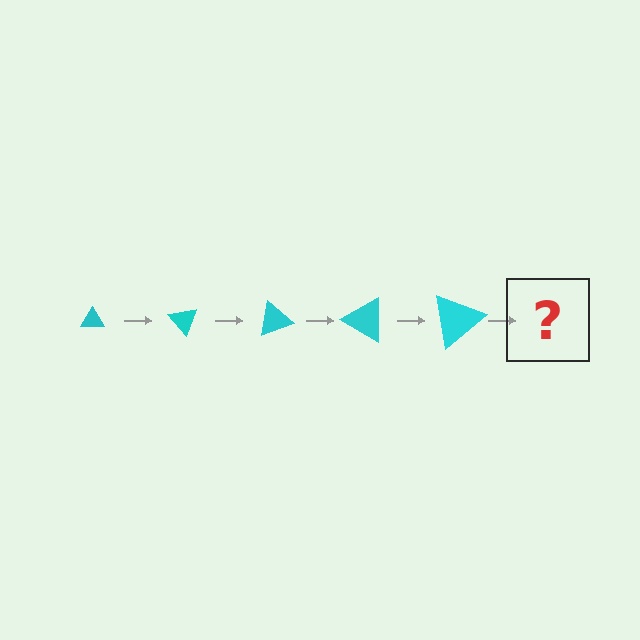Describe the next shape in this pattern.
It should be a triangle, larger than the previous one and rotated 250 degrees from the start.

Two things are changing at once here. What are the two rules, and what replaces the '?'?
The two rules are that the triangle grows larger each step and it rotates 50 degrees each step. The '?' should be a triangle, larger than the previous one and rotated 250 degrees from the start.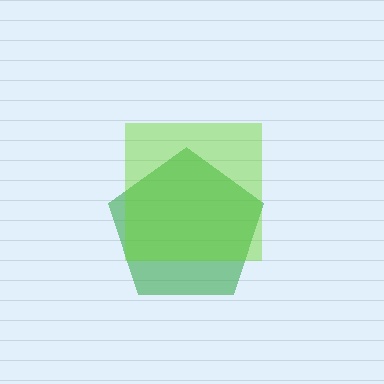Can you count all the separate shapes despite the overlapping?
Yes, there are 2 separate shapes.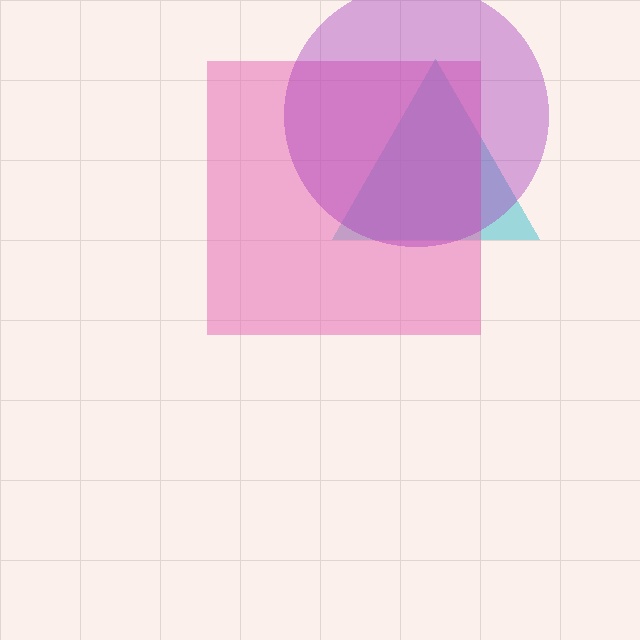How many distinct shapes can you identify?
There are 3 distinct shapes: a cyan triangle, a pink square, a purple circle.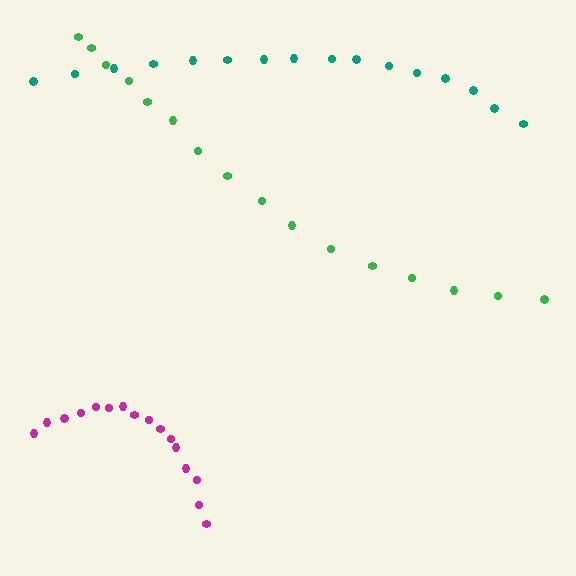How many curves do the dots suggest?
There are 3 distinct paths.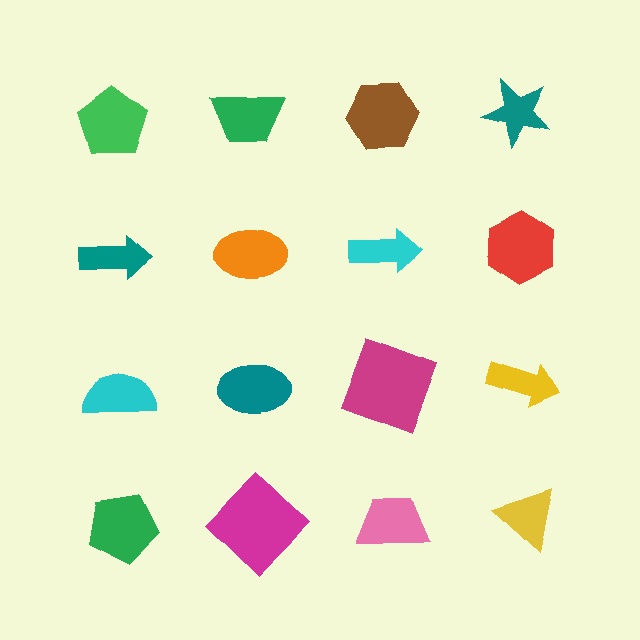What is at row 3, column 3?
A magenta square.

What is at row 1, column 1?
A green pentagon.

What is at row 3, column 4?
A yellow arrow.